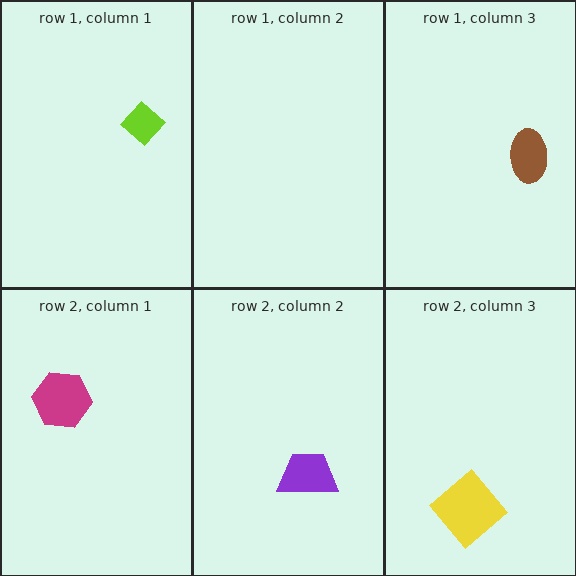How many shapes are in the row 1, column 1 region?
1.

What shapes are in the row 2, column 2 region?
The purple trapezoid.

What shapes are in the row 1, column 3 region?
The brown ellipse.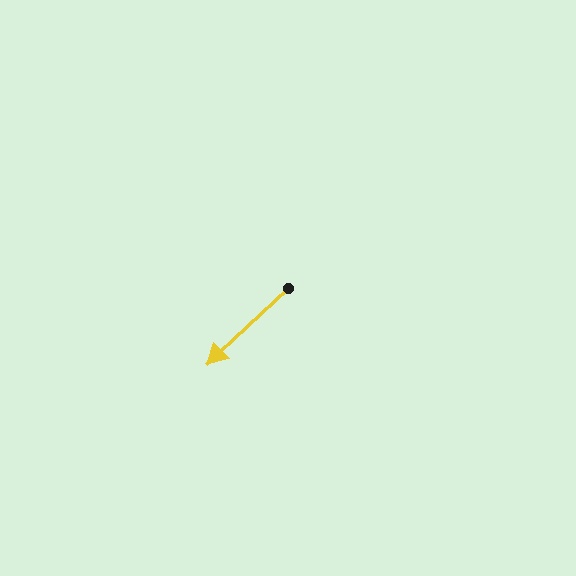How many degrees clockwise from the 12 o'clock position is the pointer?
Approximately 227 degrees.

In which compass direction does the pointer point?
Southwest.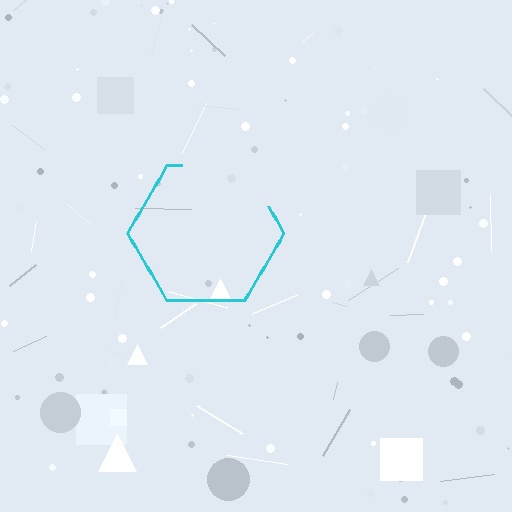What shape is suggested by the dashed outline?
The dashed outline suggests a hexagon.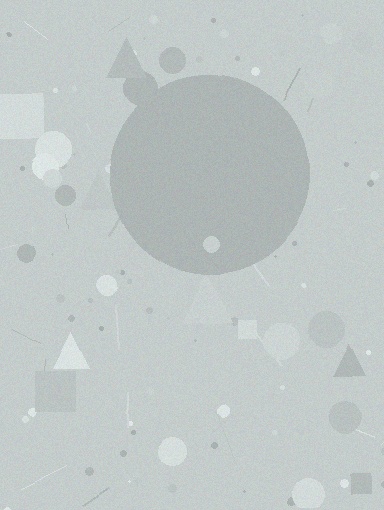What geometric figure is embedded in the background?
A circle is embedded in the background.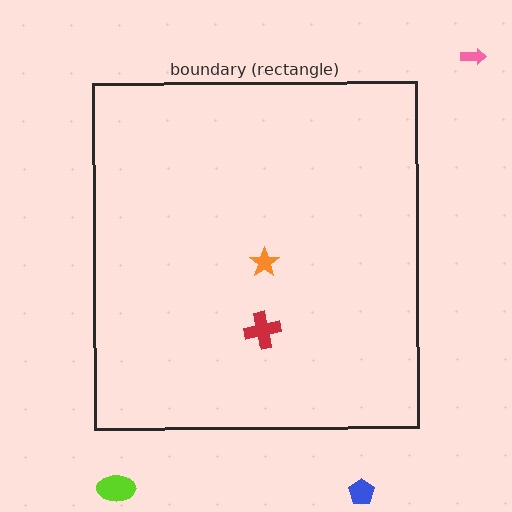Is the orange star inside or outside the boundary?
Inside.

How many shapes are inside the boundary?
2 inside, 3 outside.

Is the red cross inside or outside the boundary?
Inside.